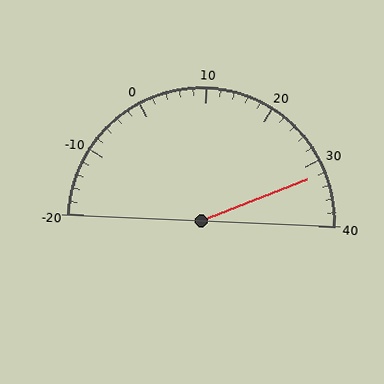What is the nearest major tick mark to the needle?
The nearest major tick mark is 30.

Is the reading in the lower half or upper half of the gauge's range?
The reading is in the upper half of the range (-20 to 40).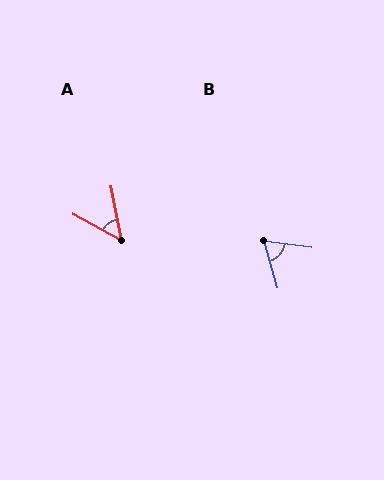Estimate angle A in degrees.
Approximately 50 degrees.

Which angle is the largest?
B, at approximately 67 degrees.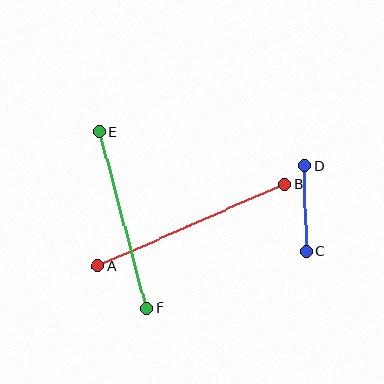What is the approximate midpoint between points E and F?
The midpoint is at approximately (123, 220) pixels.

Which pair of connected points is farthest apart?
Points A and B are farthest apart.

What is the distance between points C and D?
The distance is approximately 85 pixels.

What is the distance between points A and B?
The distance is approximately 203 pixels.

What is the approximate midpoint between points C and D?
The midpoint is at approximately (305, 209) pixels.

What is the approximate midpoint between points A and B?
The midpoint is at approximately (191, 225) pixels.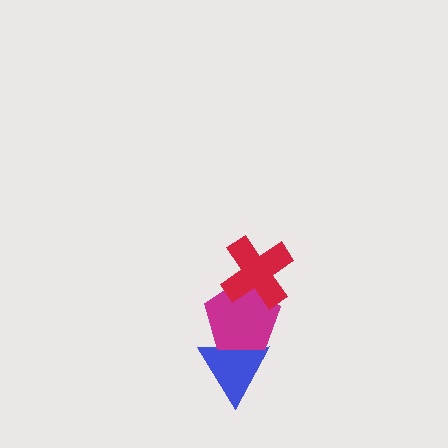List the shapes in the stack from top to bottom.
From top to bottom: the red cross, the magenta pentagon, the blue triangle.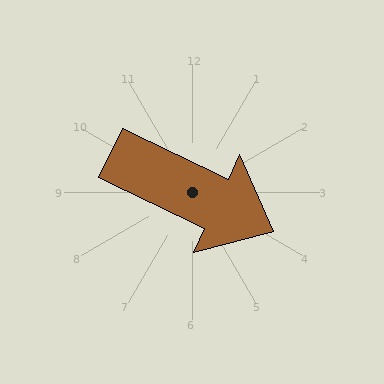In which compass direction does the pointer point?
Southeast.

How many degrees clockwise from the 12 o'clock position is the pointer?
Approximately 116 degrees.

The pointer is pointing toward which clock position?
Roughly 4 o'clock.